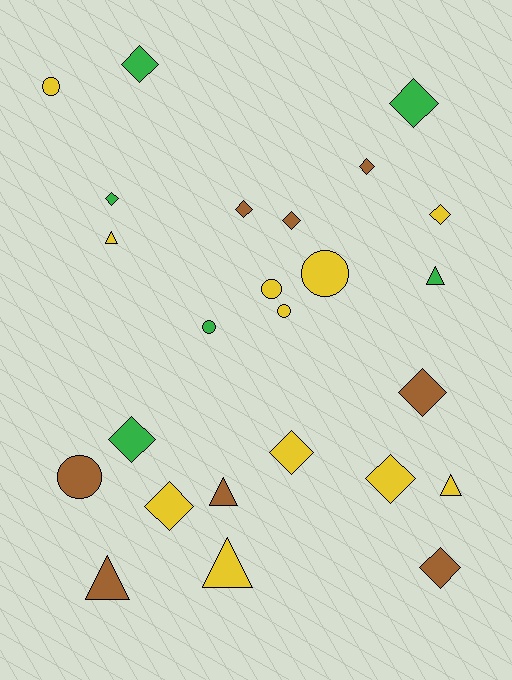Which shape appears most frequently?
Diamond, with 13 objects.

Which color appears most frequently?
Yellow, with 11 objects.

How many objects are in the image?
There are 25 objects.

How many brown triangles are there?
There are 2 brown triangles.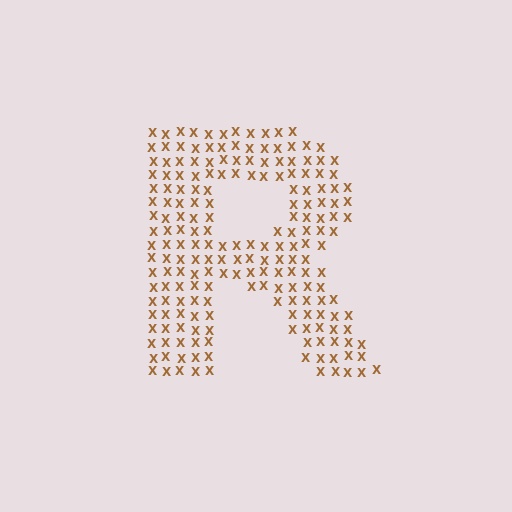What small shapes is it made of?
It is made of small letter X's.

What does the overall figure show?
The overall figure shows the letter R.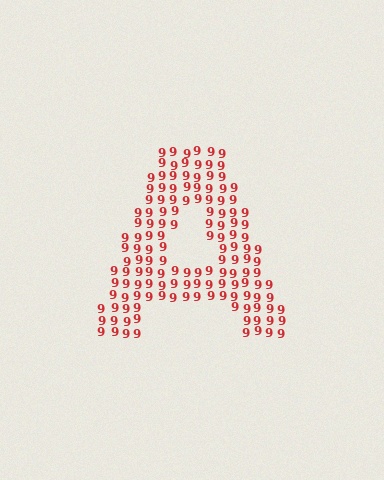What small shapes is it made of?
It is made of small digit 9's.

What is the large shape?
The large shape is the letter A.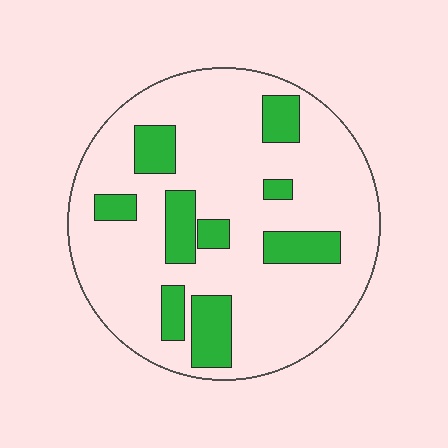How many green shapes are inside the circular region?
9.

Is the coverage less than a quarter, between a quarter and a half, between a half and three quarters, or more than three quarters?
Less than a quarter.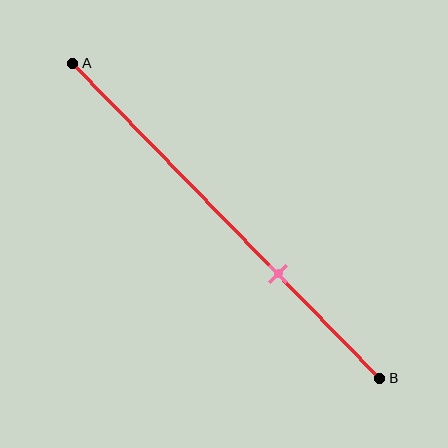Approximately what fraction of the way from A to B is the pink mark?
The pink mark is approximately 65% of the way from A to B.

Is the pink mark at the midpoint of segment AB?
No, the mark is at about 65% from A, not at the 50% midpoint.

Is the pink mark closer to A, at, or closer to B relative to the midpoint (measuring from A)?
The pink mark is closer to point B than the midpoint of segment AB.